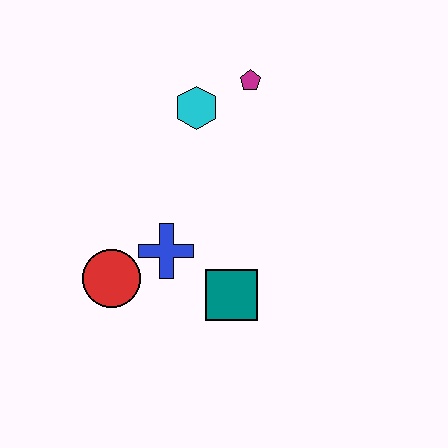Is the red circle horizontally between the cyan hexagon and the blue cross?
No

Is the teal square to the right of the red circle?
Yes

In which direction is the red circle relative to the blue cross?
The red circle is to the left of the blue cross.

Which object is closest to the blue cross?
The red circle is closest to the blue cross.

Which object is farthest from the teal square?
The magenta pentagon is farthest from the teal square.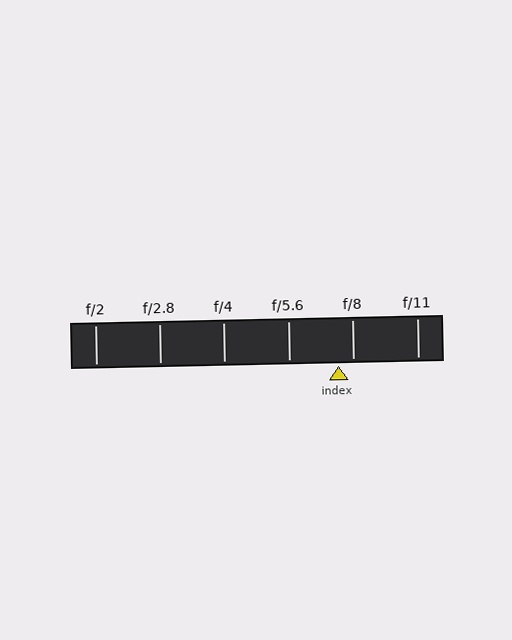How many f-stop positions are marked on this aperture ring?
There are 6 f-stop positions marked.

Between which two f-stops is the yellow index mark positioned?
The index mark is between f/5.6 and f/8.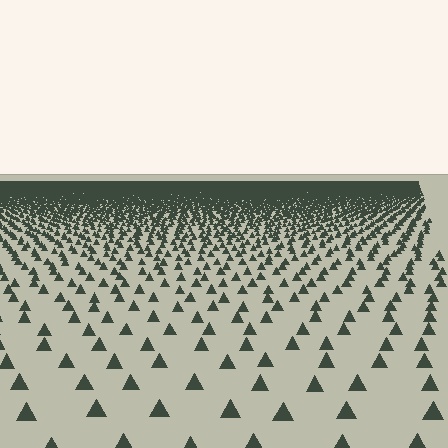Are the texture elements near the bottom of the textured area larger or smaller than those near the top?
Larger. Near the bottom, elements are closer to the viewer and appear at a bigger on-screen size.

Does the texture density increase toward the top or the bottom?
Density increases toward the top.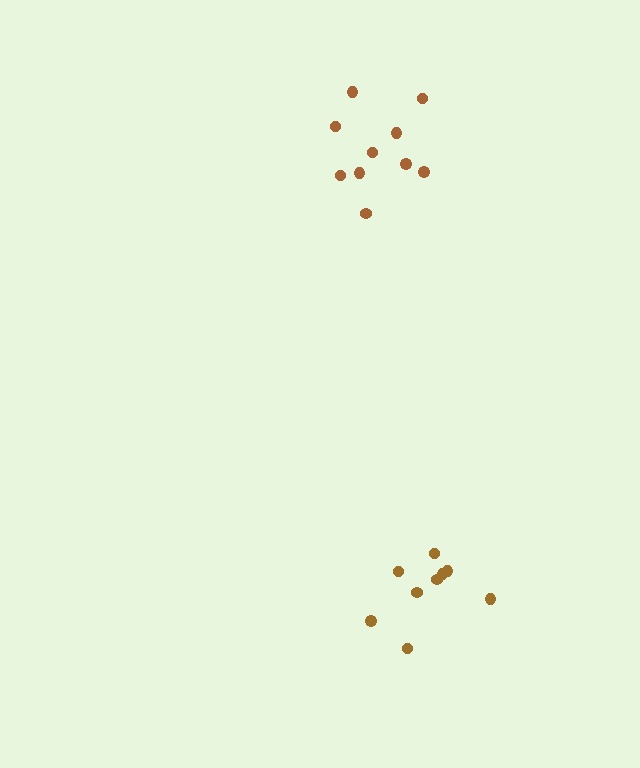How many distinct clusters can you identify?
There are 2 distinct clusters.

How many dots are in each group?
Group 1: 10 dots, Group 2: 9 dots (19 total).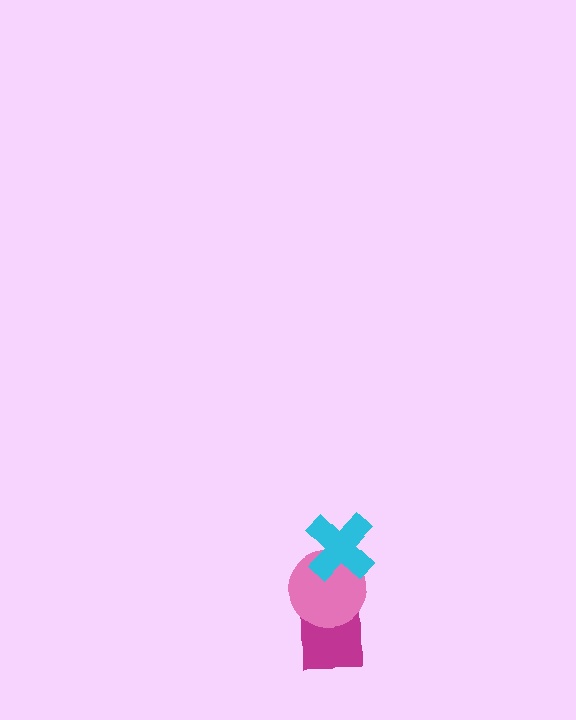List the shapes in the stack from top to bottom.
From top to bottom: the cyan cross, the pink circle, the magenta square.